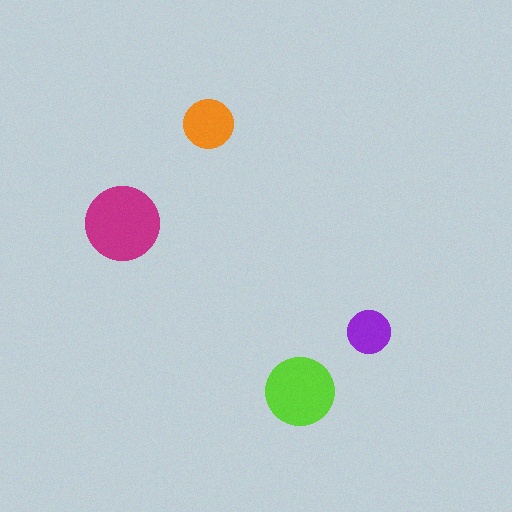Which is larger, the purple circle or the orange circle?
The orange one.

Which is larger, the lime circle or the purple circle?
The lime one.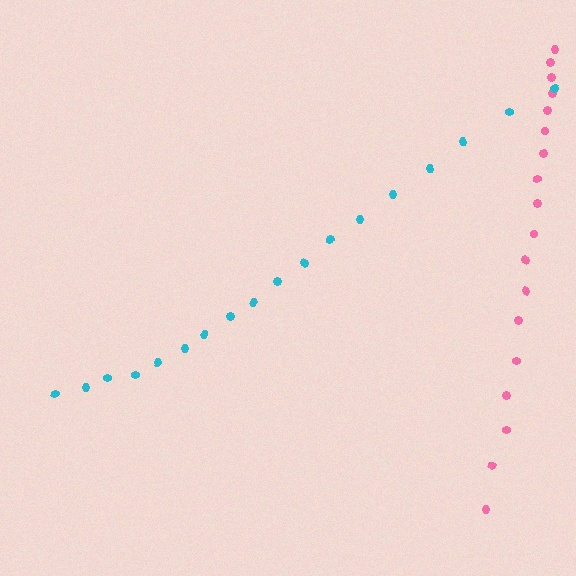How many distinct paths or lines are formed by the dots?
There are 2 distinct paths.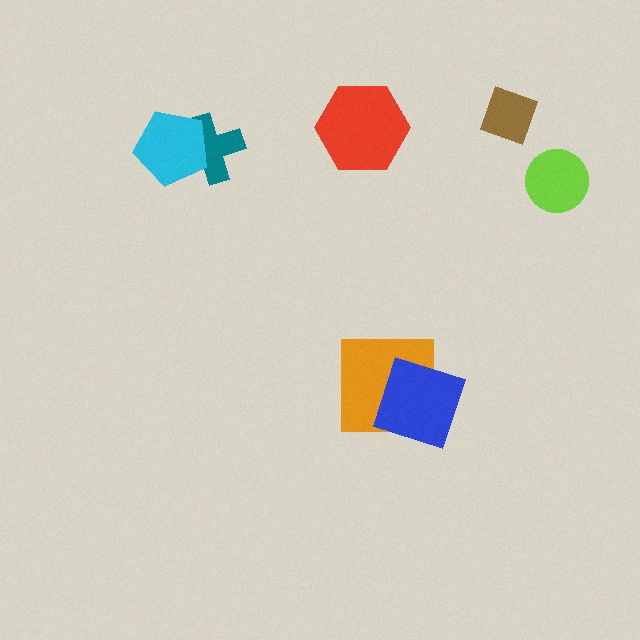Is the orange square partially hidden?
Yes, it is partially covered by another shape.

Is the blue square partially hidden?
No, no other shape covers it.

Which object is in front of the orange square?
The blue square is in front of the orange square.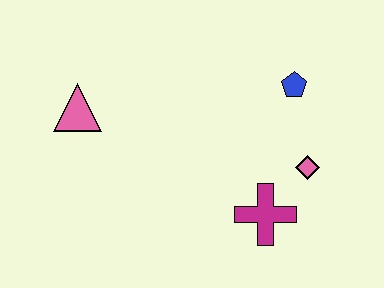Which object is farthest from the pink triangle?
The pink diamond is farthest from the pink triangle.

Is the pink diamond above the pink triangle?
No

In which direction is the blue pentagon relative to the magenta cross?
The blue pentagon is above the magenta cross.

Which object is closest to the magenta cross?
The pink diamond is closest to the magenta cross.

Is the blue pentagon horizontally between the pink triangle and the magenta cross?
No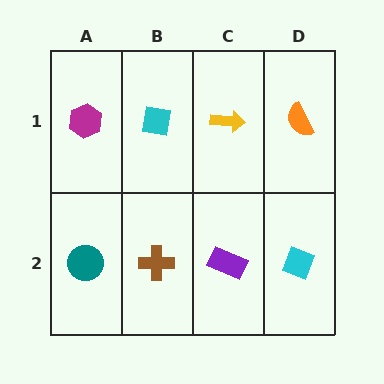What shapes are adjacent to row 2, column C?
A yellow arrow (row 1, column C), a brown cross (row 2, column B), a cyan diamond (row 2, column D).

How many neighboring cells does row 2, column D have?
2.